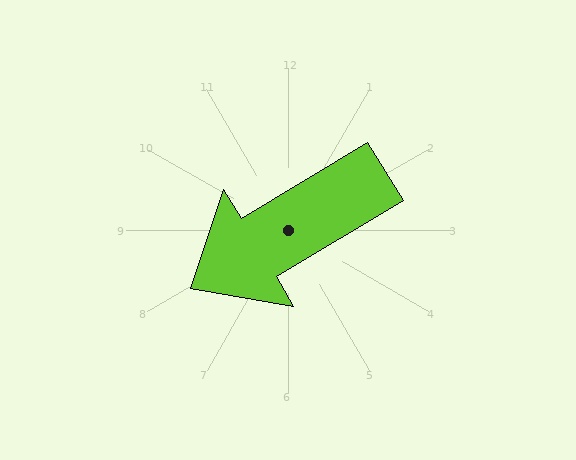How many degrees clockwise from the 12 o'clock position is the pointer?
Approximately 239 degrees.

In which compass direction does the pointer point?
Southwest.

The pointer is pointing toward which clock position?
Roughly 8 o'clock.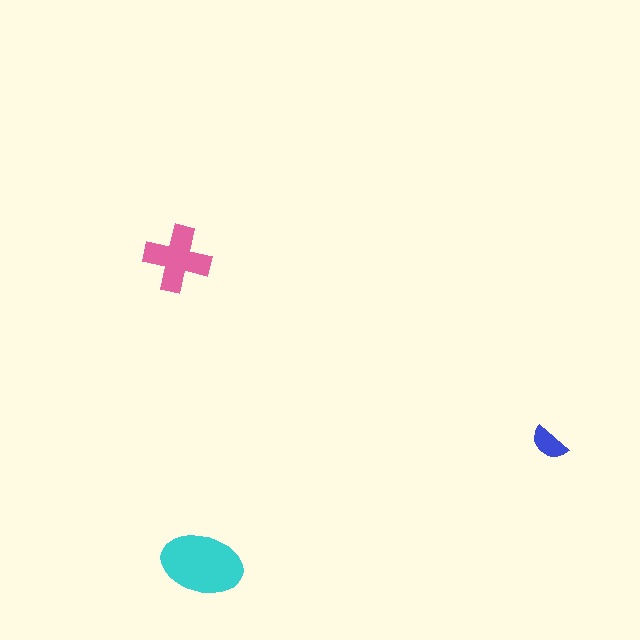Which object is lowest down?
The cyan ellipse is bottommost.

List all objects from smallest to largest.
The blue semicircle, the pink cross, the cyan ellipse.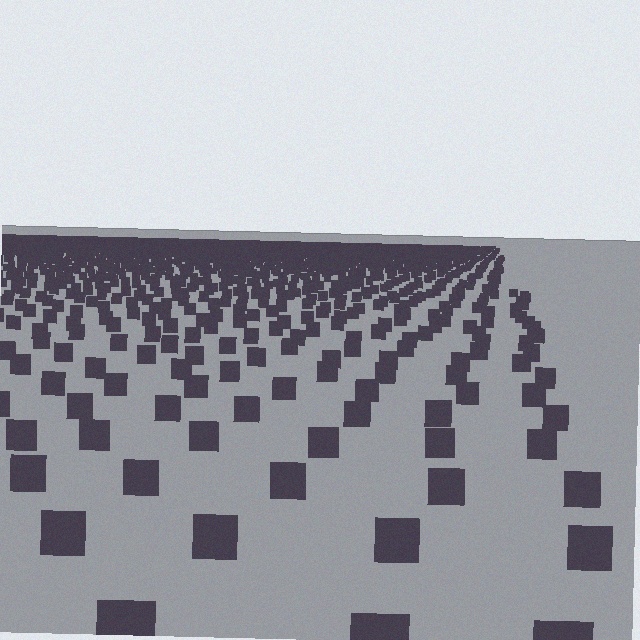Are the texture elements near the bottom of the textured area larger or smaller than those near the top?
Larger. Near the bottom, elements are closer to the viewer and appear at a bigger on-screen size.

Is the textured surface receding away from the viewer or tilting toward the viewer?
The surface is receding away from the viewer. Texture elements get smaller and denser toward the top.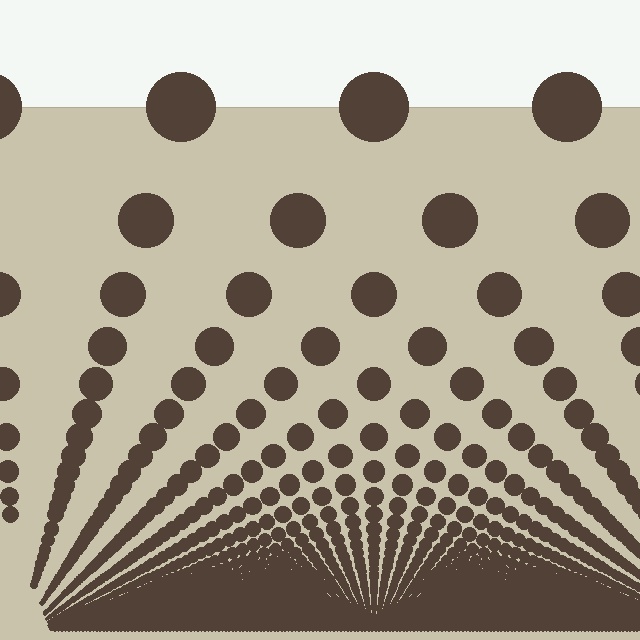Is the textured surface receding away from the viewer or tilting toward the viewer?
The surface appears to tilt toward the viewer. Texture elements get larger and sparser toward the top.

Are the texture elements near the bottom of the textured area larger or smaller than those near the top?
Smaller. The gradient is inverted — elements near the bottom are smaller and denser.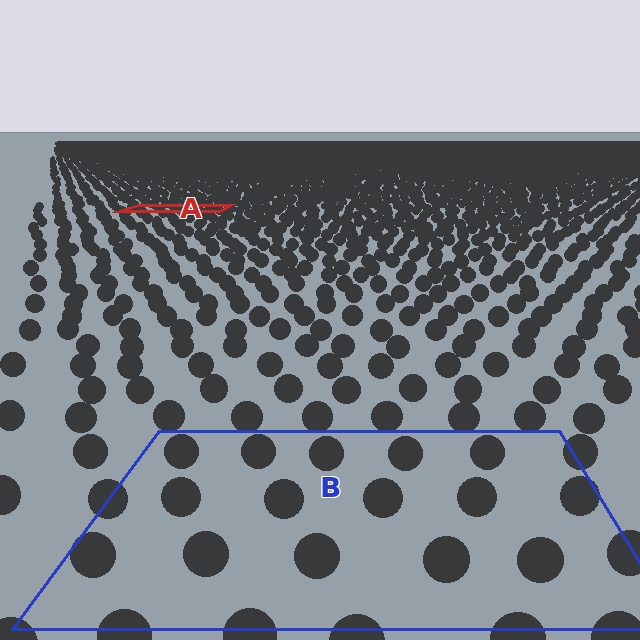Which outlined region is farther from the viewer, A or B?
Region A is farther from the viewer — the texture elements inside it appear smaller and more densely packed.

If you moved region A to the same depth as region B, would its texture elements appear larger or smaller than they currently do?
They would appear larger. At a closer depth, the same texture elements are projected at a bigger on-screen size.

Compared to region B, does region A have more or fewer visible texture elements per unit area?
Region A has more texture elements per unit area — they are packed more densely because it is farther away.